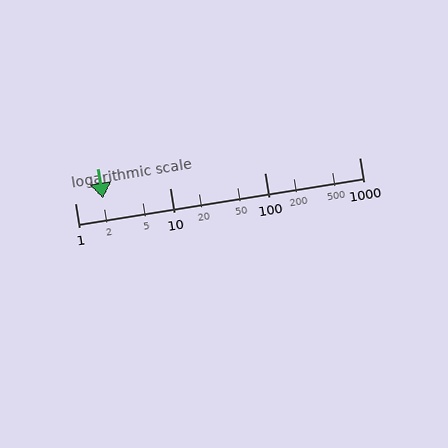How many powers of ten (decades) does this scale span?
The scale spans 3 decades, from 1 to 1000.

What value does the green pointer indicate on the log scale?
The pointer indicates approximately 2.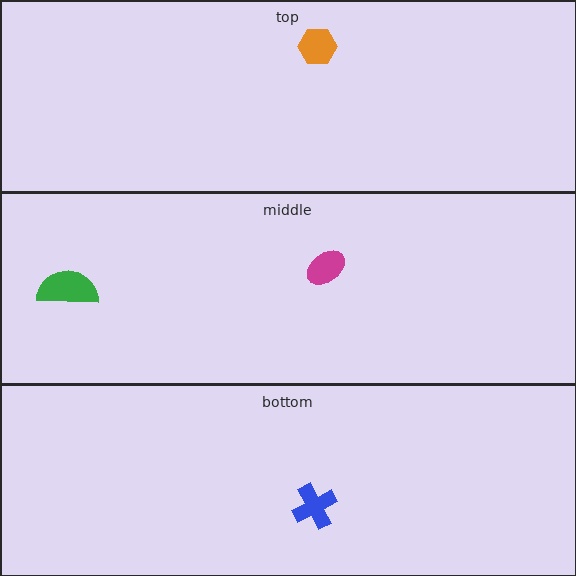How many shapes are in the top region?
1.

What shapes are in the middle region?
The magenta ellipse, the green semicircle.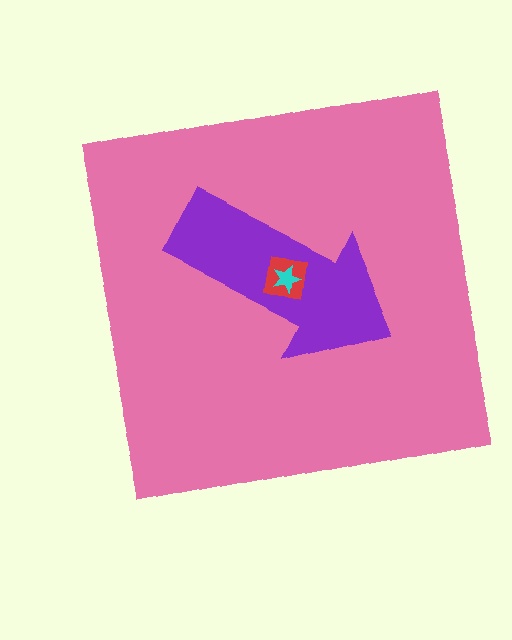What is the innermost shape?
The cyan star.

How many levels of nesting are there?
4.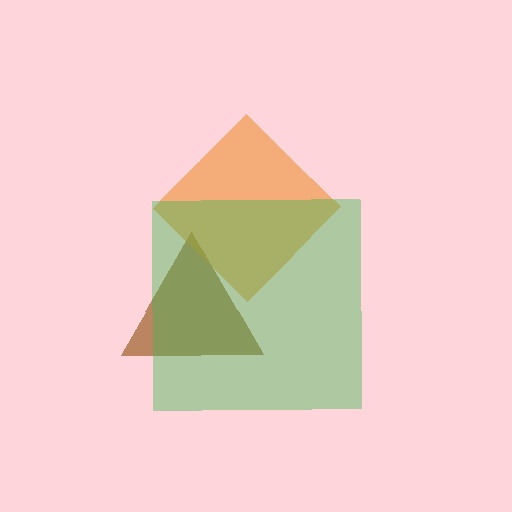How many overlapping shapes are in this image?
There are 3 overlapping shapes in the image.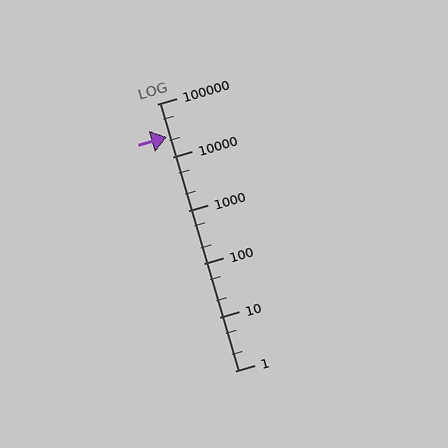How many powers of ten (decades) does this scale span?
The scale spans 5 decades, from 1 to 100000.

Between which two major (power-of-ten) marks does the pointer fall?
The pointer is between 10000 and 100000.